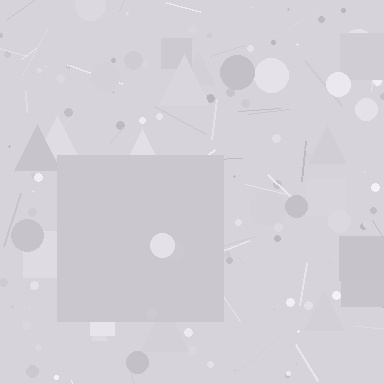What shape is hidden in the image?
A square is hidden in the image.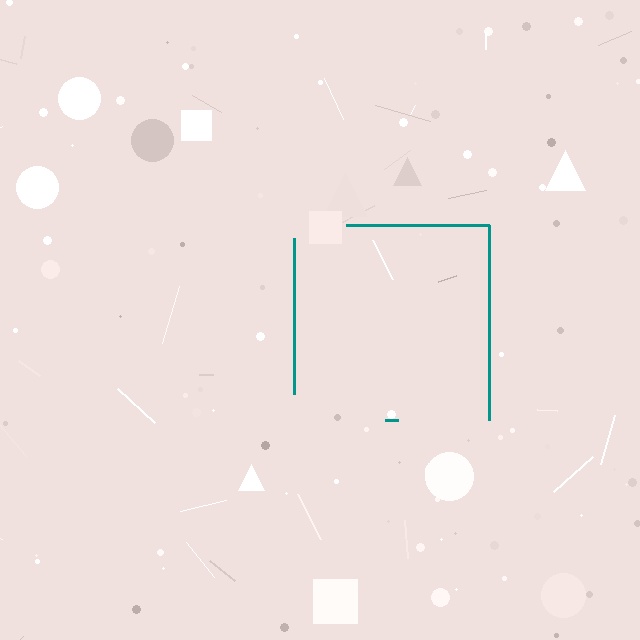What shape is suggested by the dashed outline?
The dashed outline suggests a square.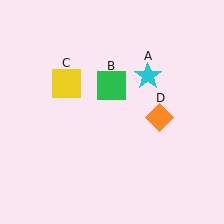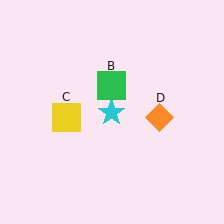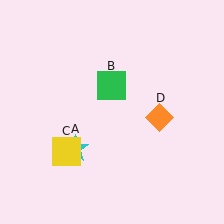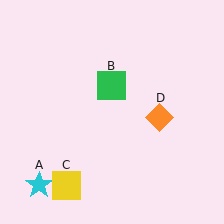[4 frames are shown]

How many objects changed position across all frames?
2 objects changed position: cyan star (object A), yellow square (object C).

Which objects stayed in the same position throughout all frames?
Green square (object B) and orange diamond (object D) remained stationary.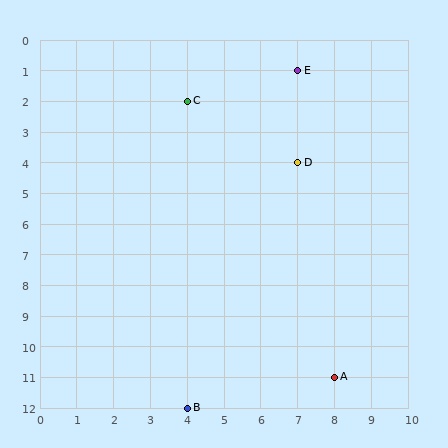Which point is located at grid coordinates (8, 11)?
Point A is at (8, 11).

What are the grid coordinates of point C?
Point C is at grid coordinates (4, 2).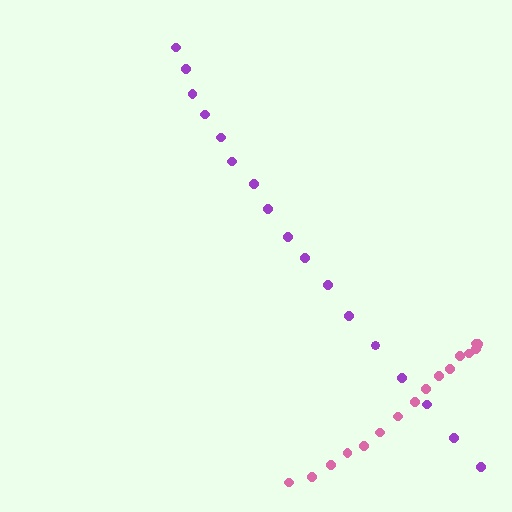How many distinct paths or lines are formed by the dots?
There are 2 distinct paths.